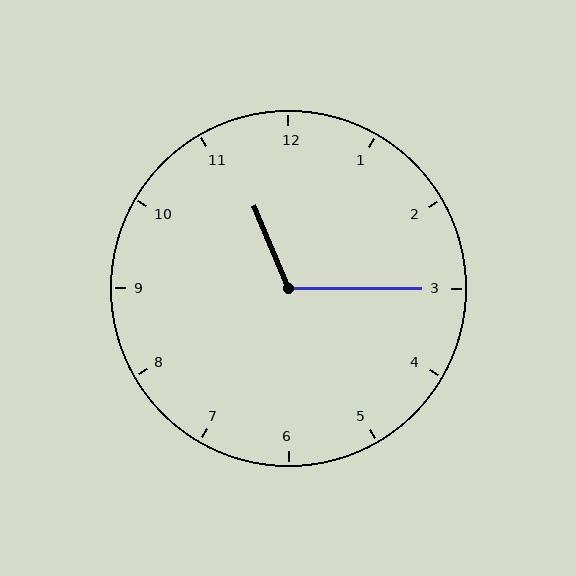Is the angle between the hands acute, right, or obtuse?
It is obtuse.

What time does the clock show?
11:15.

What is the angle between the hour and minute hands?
Approximately 112 degrees.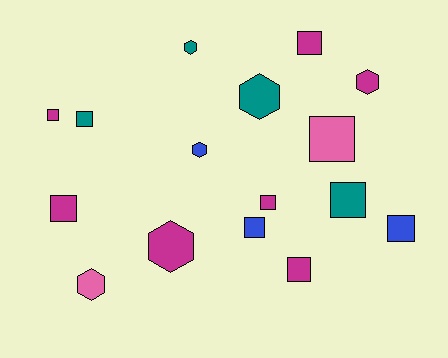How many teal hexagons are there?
There are 2 teal hexagons.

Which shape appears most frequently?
Square, with 10 objects.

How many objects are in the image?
There are 16 objects.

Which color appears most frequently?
Magenta, with 7 objects.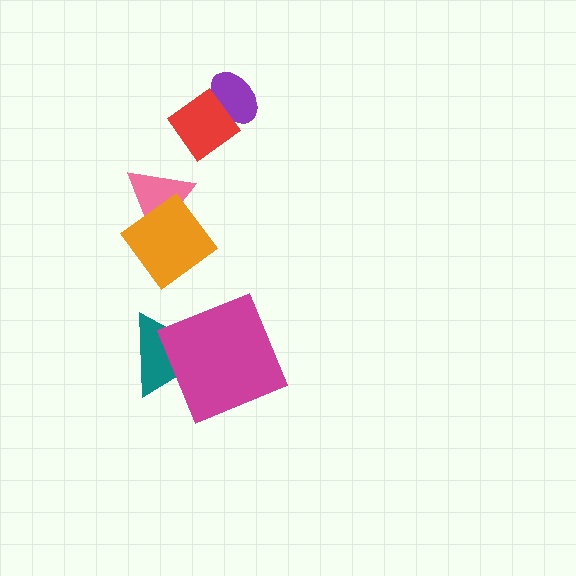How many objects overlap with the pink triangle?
1 object overlaps with the pink triangle.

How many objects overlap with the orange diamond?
1 object overlaps with the orange diamond.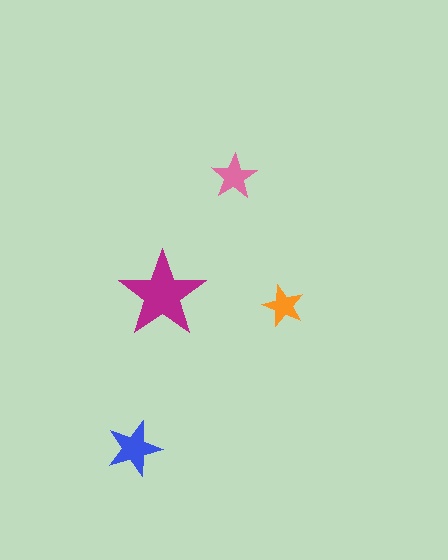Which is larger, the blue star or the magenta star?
The magenta one.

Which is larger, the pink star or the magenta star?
The magenta one.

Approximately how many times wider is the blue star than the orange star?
About 1.5 times wider.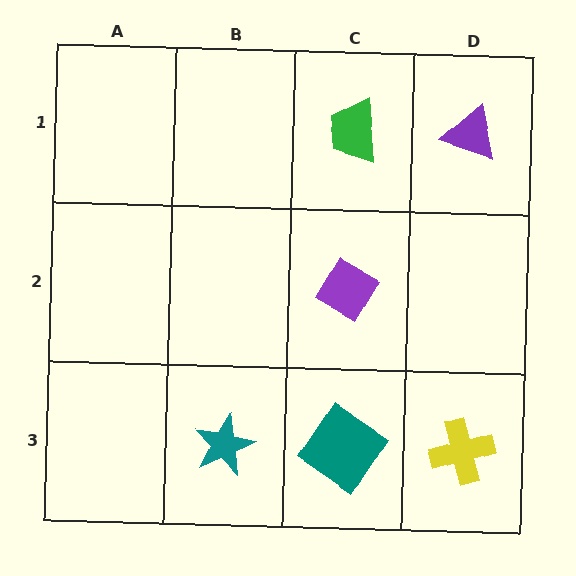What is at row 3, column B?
A teal star.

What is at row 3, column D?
A yellow cross.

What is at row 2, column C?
A purple diamond.